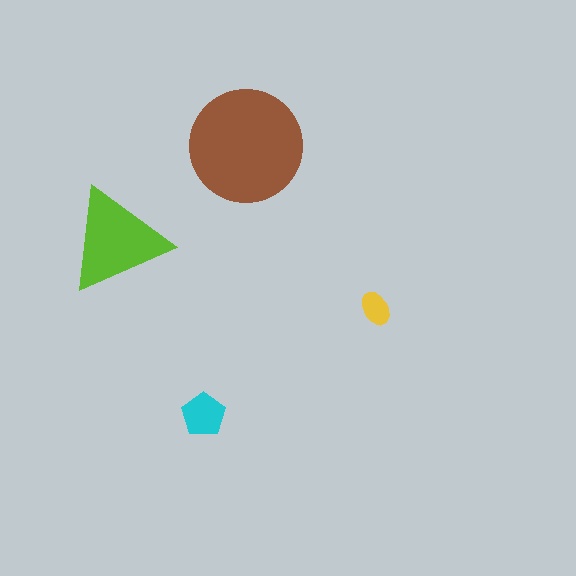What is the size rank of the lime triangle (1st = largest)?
2nd.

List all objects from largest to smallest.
The brown circle, the lime triangle, the cyan pentagon, the yellow ellipse.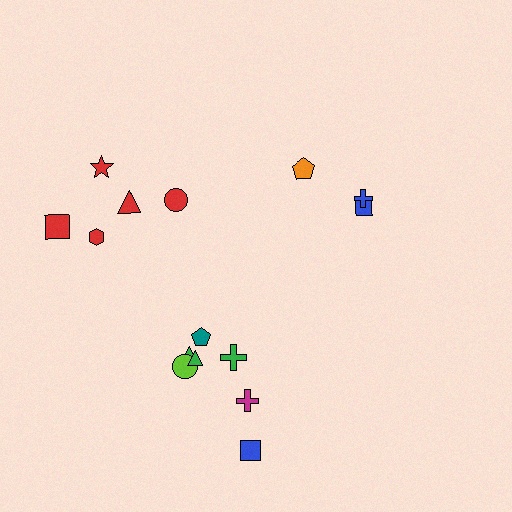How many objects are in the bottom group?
There are 7 objects.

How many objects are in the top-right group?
There are 3 objects.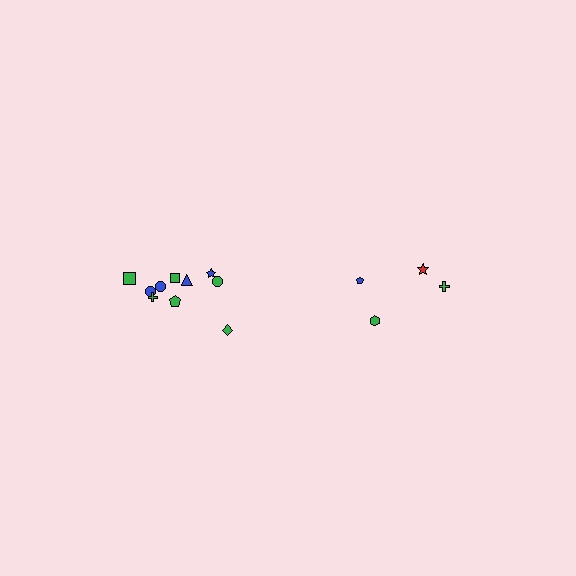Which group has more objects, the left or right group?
The left group.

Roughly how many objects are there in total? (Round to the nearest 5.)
Roughly 15 objects in total.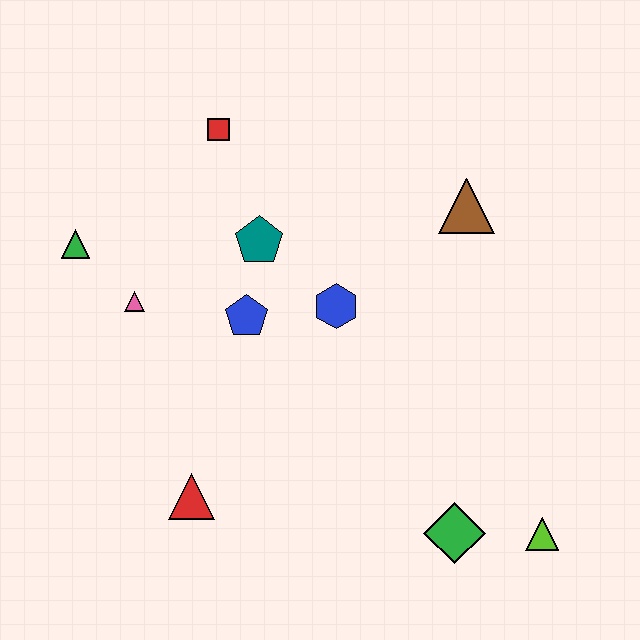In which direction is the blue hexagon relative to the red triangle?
The blue hexagon is above the red triangle.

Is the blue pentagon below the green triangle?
Yes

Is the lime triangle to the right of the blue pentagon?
Yes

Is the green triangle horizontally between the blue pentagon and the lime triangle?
No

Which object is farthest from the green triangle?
The lime triangle is farthest from the green triangle.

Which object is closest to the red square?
The teal pentagon is closest to the red square.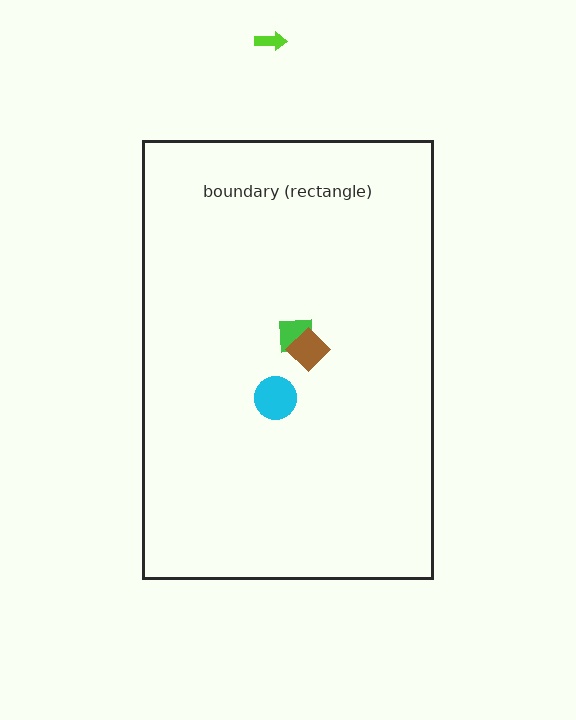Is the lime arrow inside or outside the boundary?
Outside.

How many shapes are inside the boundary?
3 inside, 1 outside.